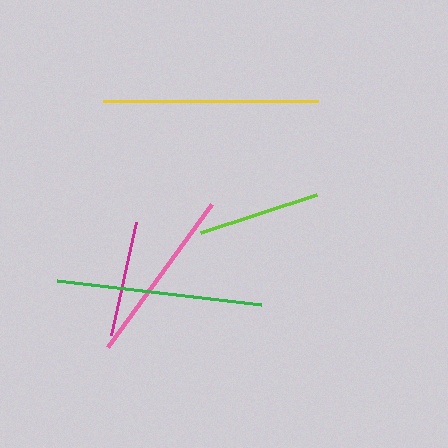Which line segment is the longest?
The yellow line is the longest at approximately 215 pixels.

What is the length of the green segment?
The green segment is approximately 205 pixels long.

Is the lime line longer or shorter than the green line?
The green line is longer than the lime line.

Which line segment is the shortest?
The magenta line is the shortest at approximately 116 pixels.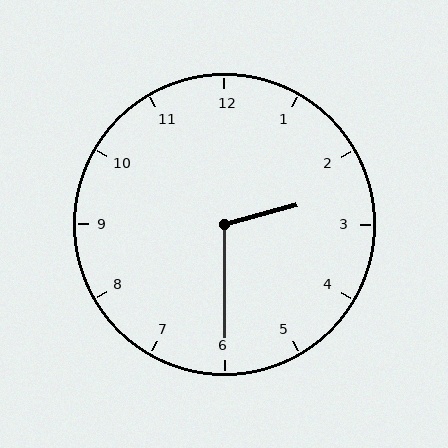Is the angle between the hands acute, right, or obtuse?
It is obtuse.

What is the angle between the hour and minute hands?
Approximately 105 degrees.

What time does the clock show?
2:30.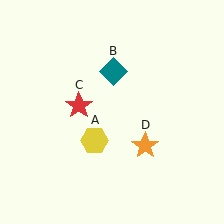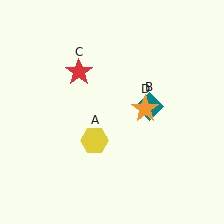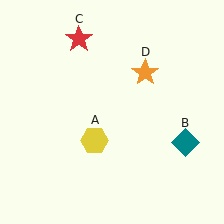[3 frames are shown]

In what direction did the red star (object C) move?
The red star (object C) moved up.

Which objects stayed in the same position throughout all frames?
Yellow hexagon (object A) remained stationary.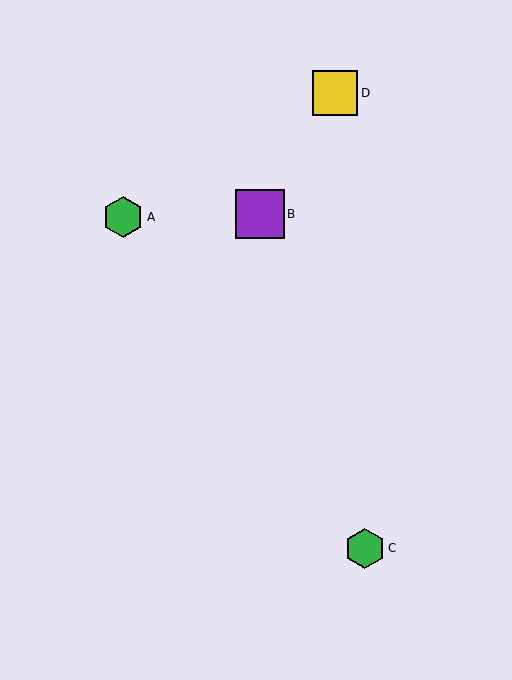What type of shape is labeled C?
Shape C is a green hexagon.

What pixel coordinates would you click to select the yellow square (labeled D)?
Click at (335, 93) to select the yellow square D.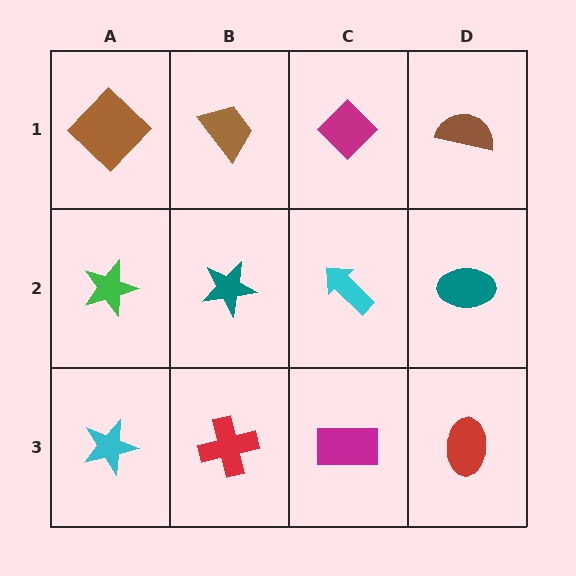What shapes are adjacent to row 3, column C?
A cyan arrow (row 2, column C), a red cross (row 3, column B), a red ellipse (row 3, column D).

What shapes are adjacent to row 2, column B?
A brown trapezoid (row 1, column B), a red cross (row 3, column B), a green star (row 2, column A), a cyan arrow (row 2, column C).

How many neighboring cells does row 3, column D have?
2.